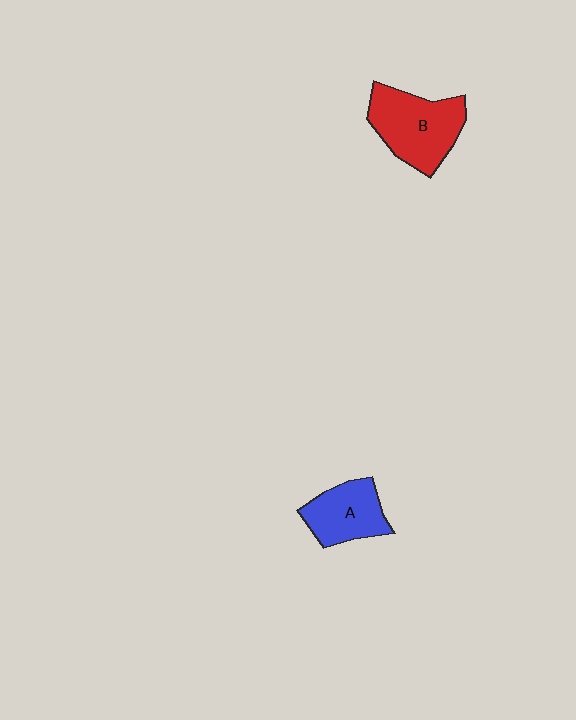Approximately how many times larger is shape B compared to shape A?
Approximately 1.4 times.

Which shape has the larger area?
Shape B (red).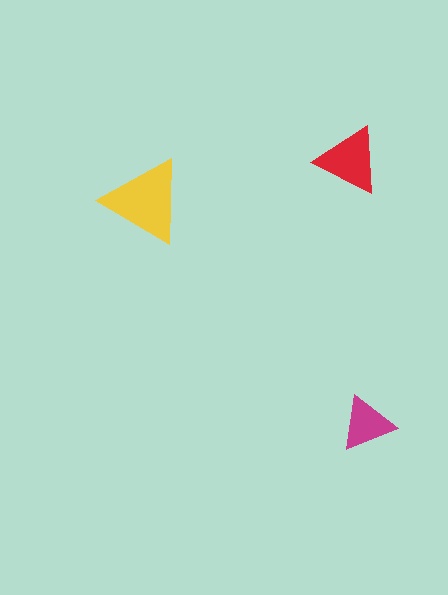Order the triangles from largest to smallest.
the yellow one, the red one, the magenta one.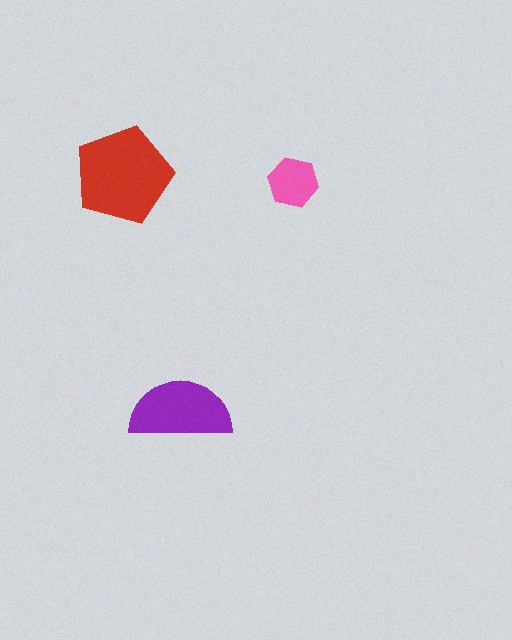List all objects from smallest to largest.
The pink hexagon, the purple semicircle, the red pentagon.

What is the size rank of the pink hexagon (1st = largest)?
3rd.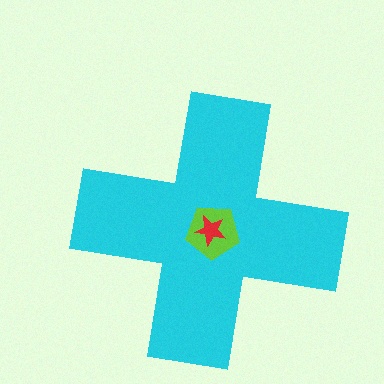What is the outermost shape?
The cyan cross.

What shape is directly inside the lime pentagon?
The red star.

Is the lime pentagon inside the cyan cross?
Yes.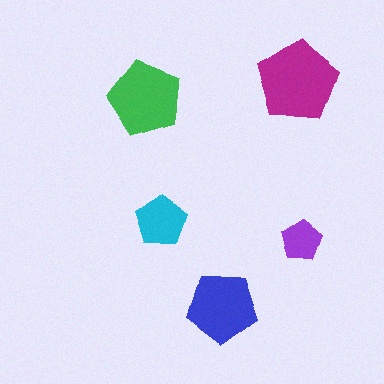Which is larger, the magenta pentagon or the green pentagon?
The magenta one.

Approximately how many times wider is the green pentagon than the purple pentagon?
About 2 times wider.